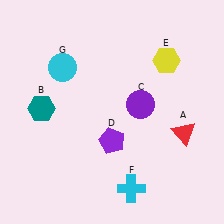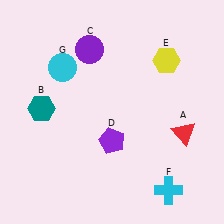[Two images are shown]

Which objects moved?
The objects that moved are: the purple circle (C), the cyan cross (F).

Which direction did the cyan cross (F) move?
The cyan cross (F) moved right.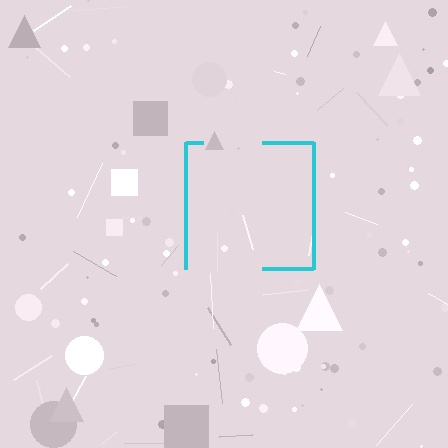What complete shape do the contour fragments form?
The contour fragments form a square.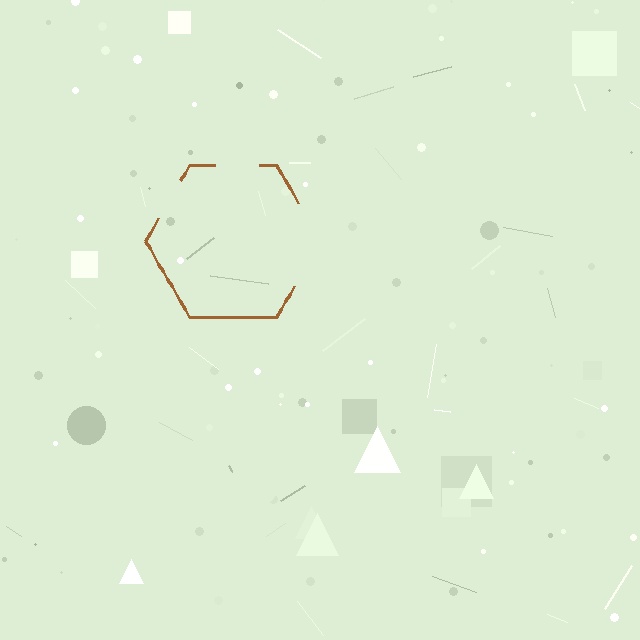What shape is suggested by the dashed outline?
The dashed outline suggests a hexagon.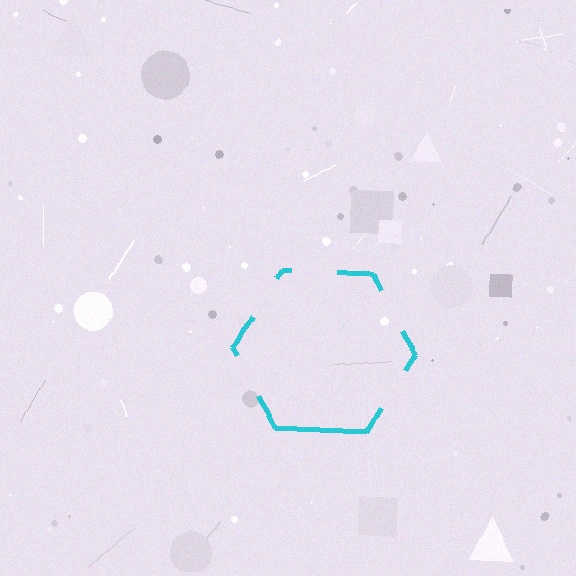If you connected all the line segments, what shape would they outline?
They would outline a hexagon.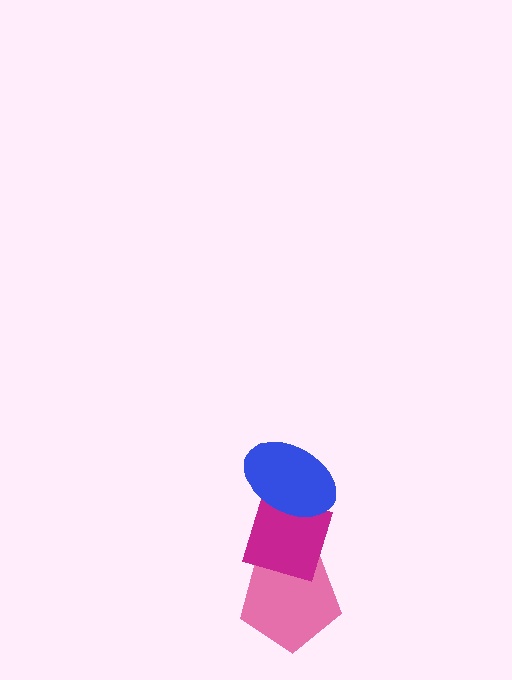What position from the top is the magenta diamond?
The magenta diamond is 2nd from the top.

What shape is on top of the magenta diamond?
The blue ellipse is on top of the magenta diamond.